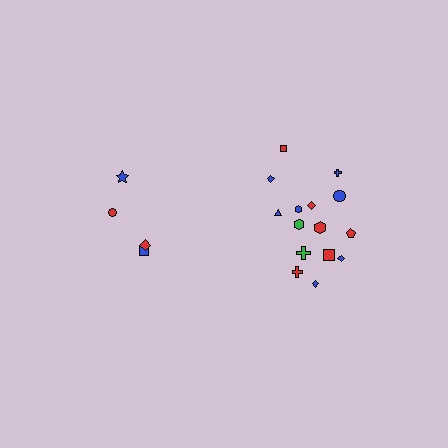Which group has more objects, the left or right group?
The right group.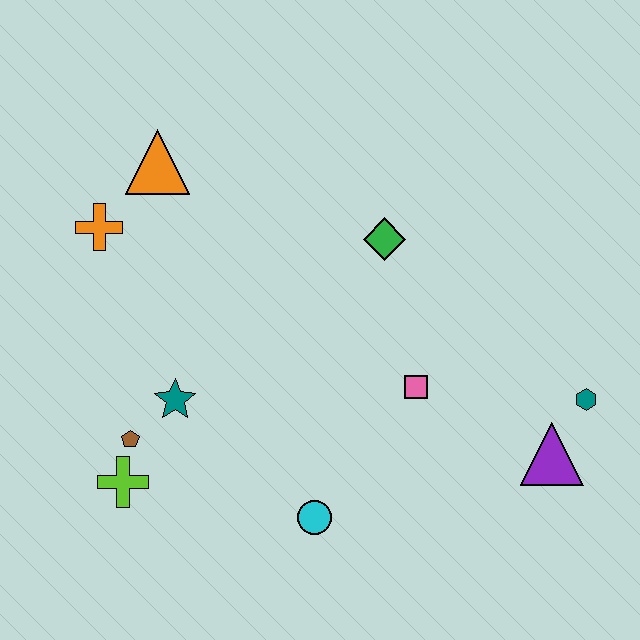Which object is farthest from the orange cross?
The teal hexagon is farthest from the orange cross.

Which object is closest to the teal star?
The brown pentagon is closest to the teal star.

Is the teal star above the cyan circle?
Yes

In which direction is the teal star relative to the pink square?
The teal star is to the left of the pink square.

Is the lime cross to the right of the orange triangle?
No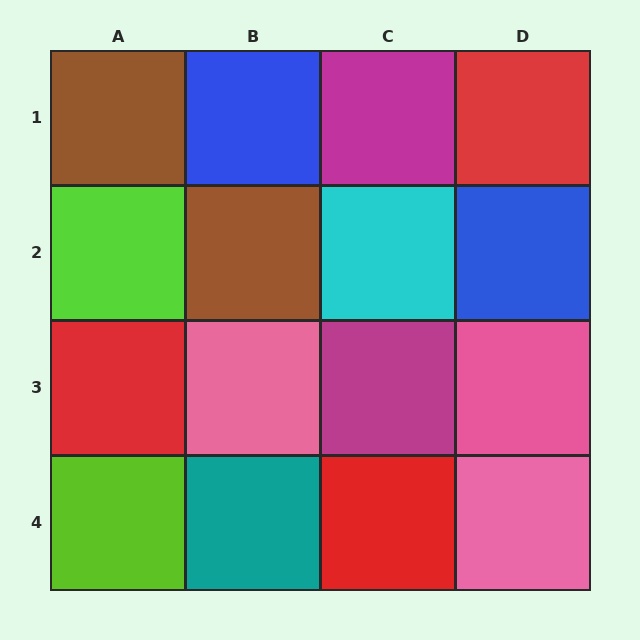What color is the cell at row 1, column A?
Brown.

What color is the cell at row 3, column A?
Red.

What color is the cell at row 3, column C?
Magenta.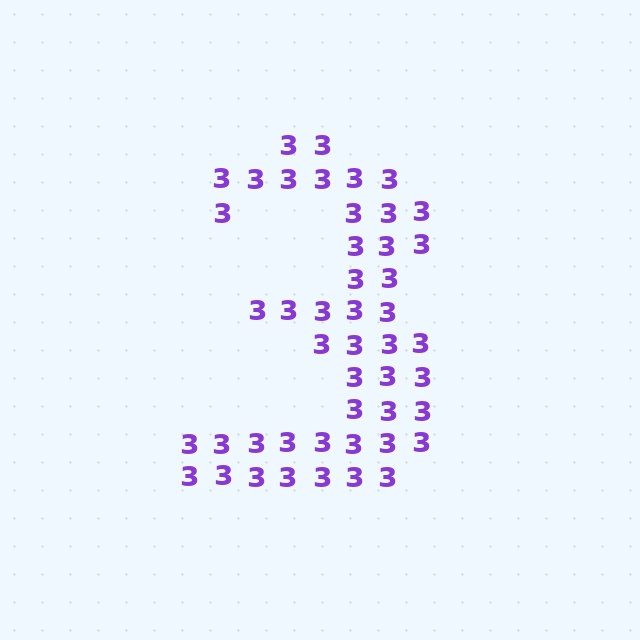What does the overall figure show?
The overall figure shows the digit 3.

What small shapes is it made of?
It is made of small digit 3's.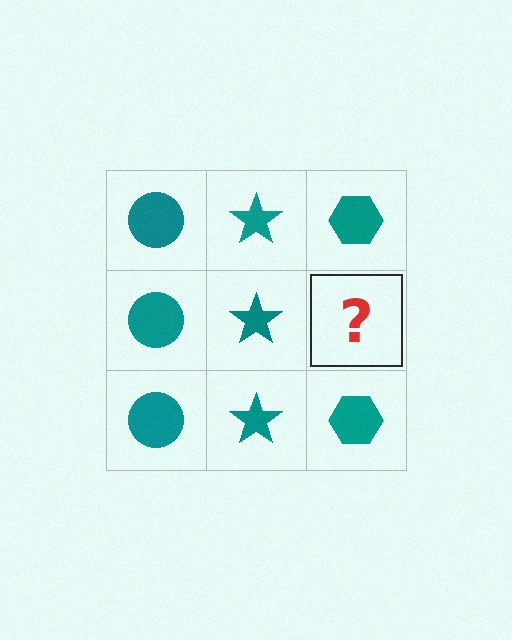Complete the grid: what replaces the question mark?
The question mark should be replaced with a teal hexagon.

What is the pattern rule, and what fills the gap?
The rule is that each column has a consistent shape. The gap should be filled with a teal hexagon.